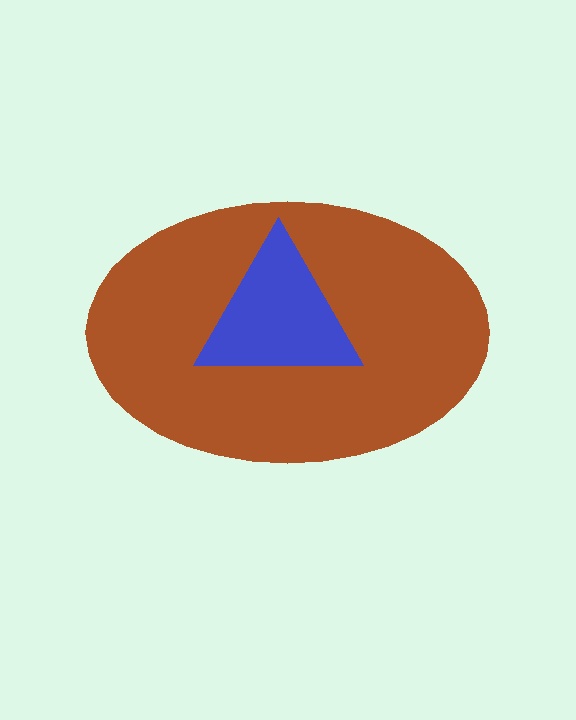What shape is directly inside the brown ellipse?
The blue triangle.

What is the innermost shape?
The blue triangle.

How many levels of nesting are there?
2.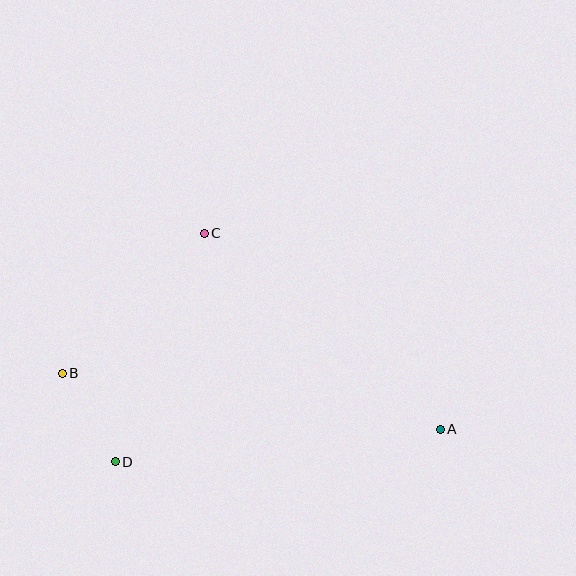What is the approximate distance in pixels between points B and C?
The distance between B and C is approximately 199 pixels.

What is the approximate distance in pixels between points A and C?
The distance between A and C is approximately 307 pixels.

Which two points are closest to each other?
Points B and D are closest to each other.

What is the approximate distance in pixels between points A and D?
The distance between A and D is approximately 327 pixels.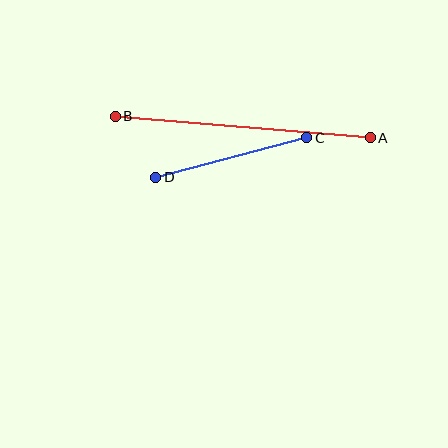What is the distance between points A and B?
The distance is approximately 256 pixels.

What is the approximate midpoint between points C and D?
The midpoint is at approximately (231, 158) pixels.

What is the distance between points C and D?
The distance is approximately 156 pixels.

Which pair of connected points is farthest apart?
Points A and B are farthest apart.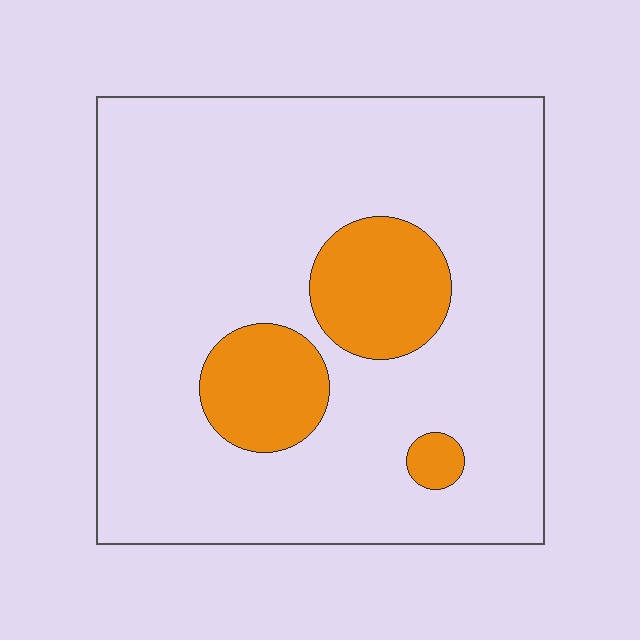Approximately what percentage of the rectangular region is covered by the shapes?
Approximately 15%.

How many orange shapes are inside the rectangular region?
3.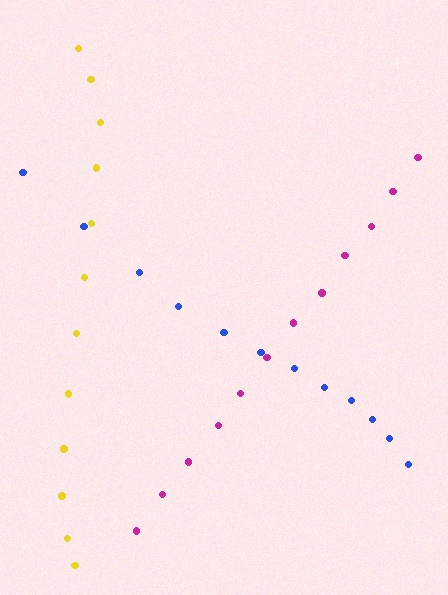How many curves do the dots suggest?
There are 3 distinct paths.